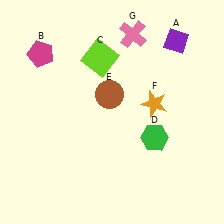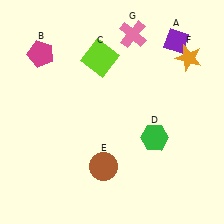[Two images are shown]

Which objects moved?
The objects that moved are: the brown circle (E), the orange star (F).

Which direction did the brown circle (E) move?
The brown circle (E) moved down.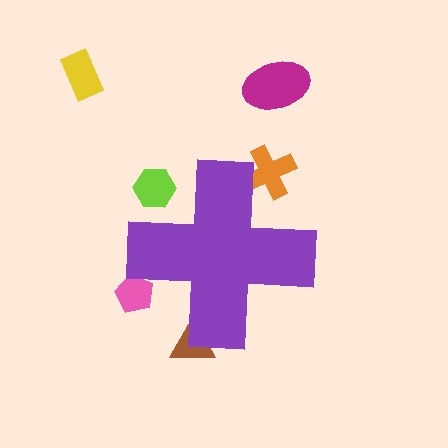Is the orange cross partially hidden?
Yes, the orange cross is partially hidden behind the purple cross.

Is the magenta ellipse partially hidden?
No, the magenta ellipse is fully visible.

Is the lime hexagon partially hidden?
Yes, the lime hexagon is partially hidden behind the purple cross.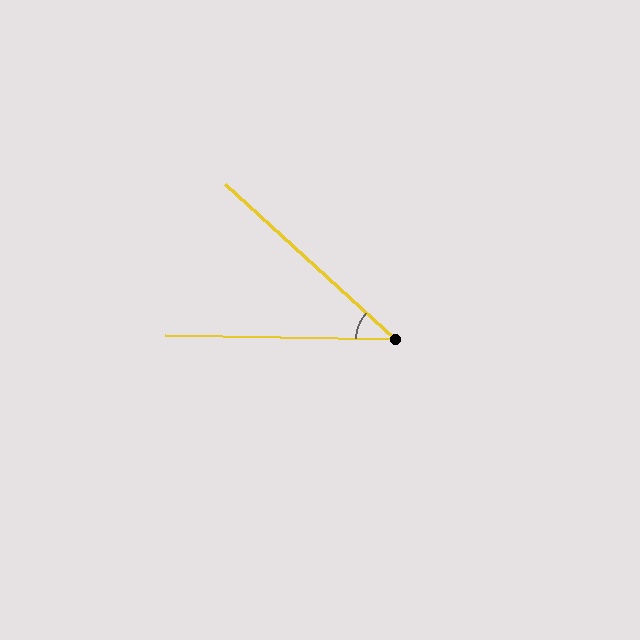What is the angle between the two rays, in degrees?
Approximately 41 degrees.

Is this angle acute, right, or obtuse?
It is acute.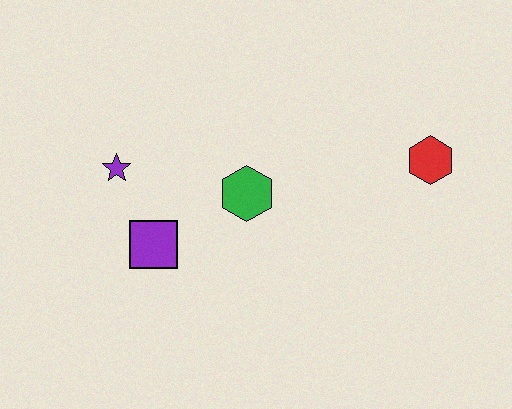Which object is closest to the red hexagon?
The green hexagon is closest to the red hexagon.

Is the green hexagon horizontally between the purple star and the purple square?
No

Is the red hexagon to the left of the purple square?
No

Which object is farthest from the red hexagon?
The purple star is farthest from the red hexagon.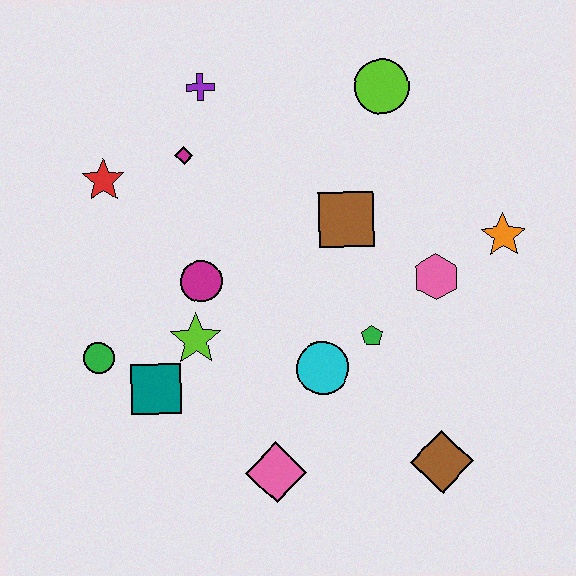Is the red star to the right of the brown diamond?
No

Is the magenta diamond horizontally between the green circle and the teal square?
No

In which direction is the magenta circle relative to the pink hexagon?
The magenta circle is to the left of the pink hexagon.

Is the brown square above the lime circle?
No